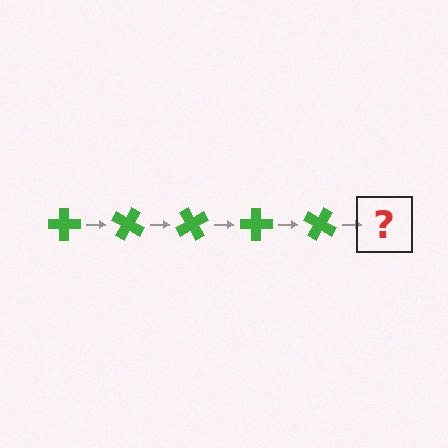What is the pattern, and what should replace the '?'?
The pattern is that the cross rotates 30 degrees each step. The '?' should be a green cross rotated 150 degrees.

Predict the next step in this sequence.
The next step is a green cross rotated 150 degrees.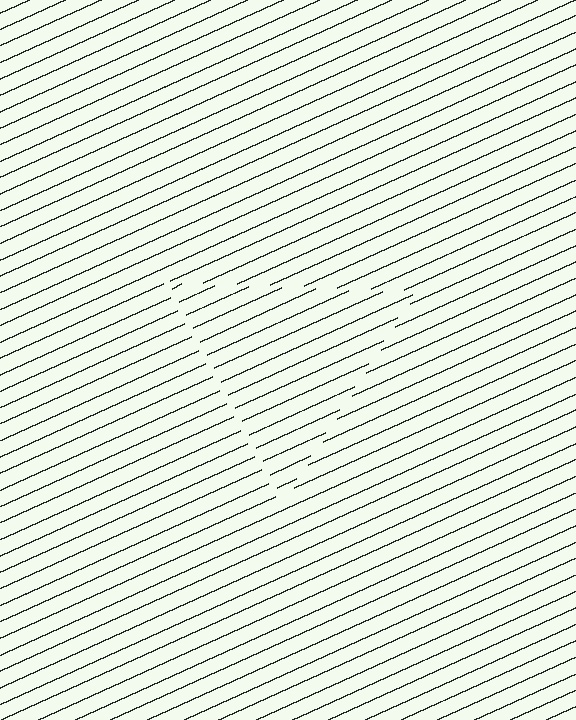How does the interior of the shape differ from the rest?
The interior of the shape contains the same grating, shifted by half a period — the contour is defined by the phase discontinuity where line-ends from the inner and outer gratings abut.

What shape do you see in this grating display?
An illusory triangle. The interior of the shape contains the same grating, shifted by half a period — the contour is defined by the phase discontinuity where line-ends from the inner and outer gratings abut.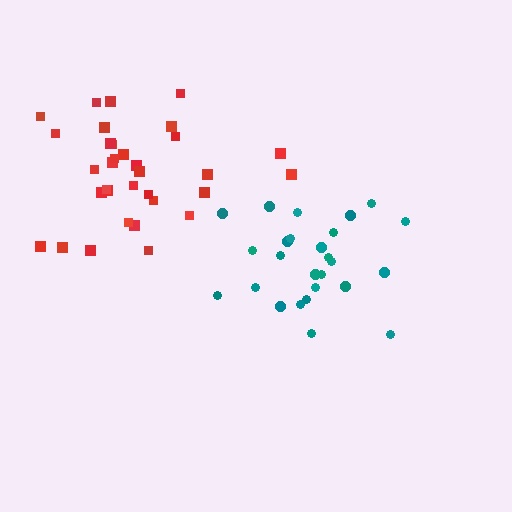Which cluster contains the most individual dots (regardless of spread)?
Red (33).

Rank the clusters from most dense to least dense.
teal, red.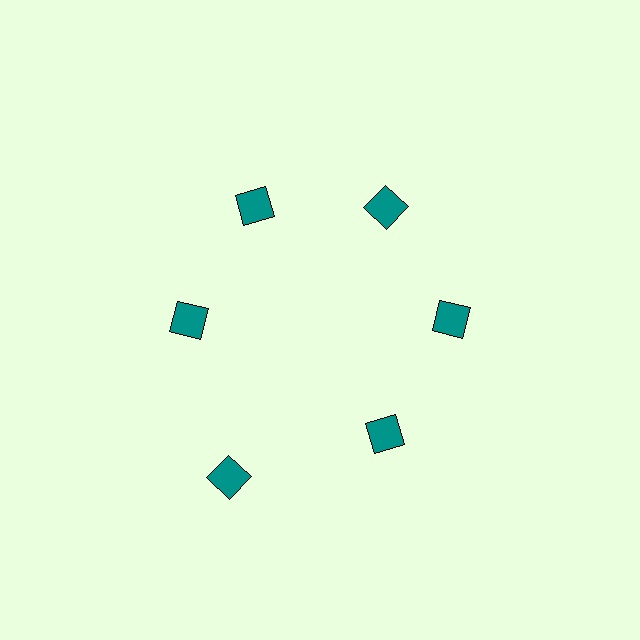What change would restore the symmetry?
The symmetry would be restored by moving it inward, back onto the ring so that all 6 squares sit at equal angles and equal distance from the center.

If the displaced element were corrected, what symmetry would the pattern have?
It would have 6-fold rotational symmetry — the pattern would map onto itself every 60 degrees.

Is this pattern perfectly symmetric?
No. The 6 teal squares are arranged in a ring, but one element near the 7 o'clock position is pushed outward from the center, breaking the 6-fold rotational symmetry.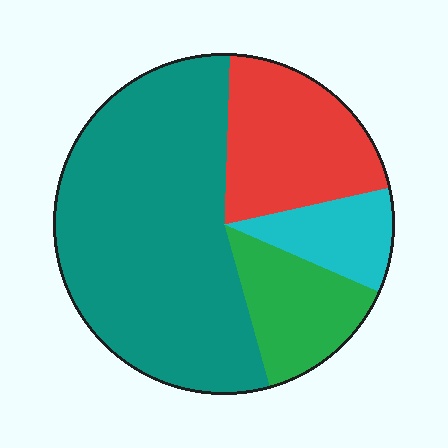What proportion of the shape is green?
Green covers about 15% of the shape.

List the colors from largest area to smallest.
From largest to smallest: teal, red, green, cyan.